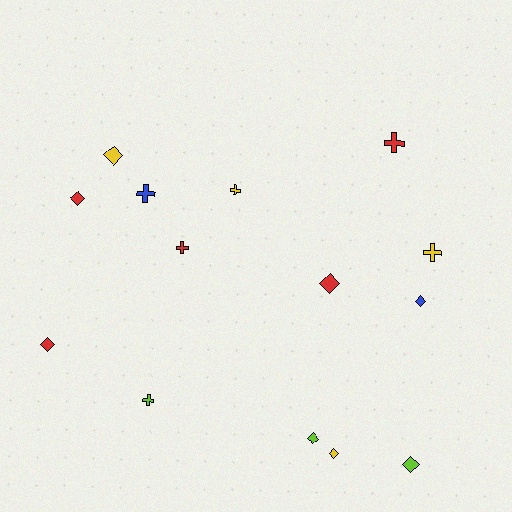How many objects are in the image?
There are 14 objects.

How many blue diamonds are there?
There is 1 blue diamond.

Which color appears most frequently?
Red, with 5 objects.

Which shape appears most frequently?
Diamond, with 8 objects.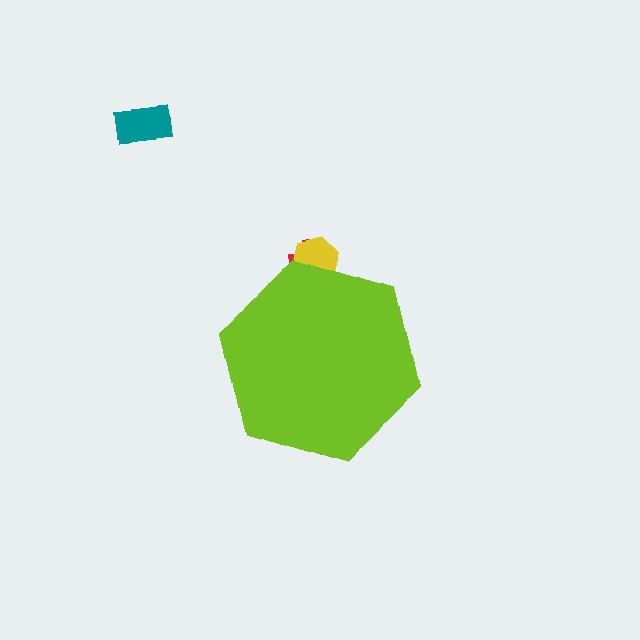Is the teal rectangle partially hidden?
No, the teal rectangle is fully visible.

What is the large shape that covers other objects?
A lime hexagon.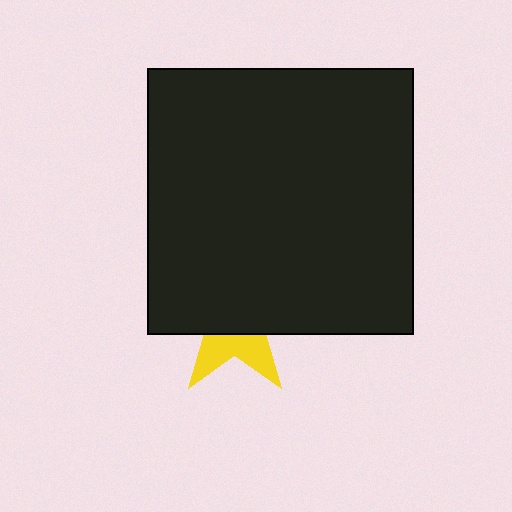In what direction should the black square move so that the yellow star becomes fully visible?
The black square should move up. That is the shortest direction to clear the overlap and leave the yellow star fully visible.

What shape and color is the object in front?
The object in front is a black square.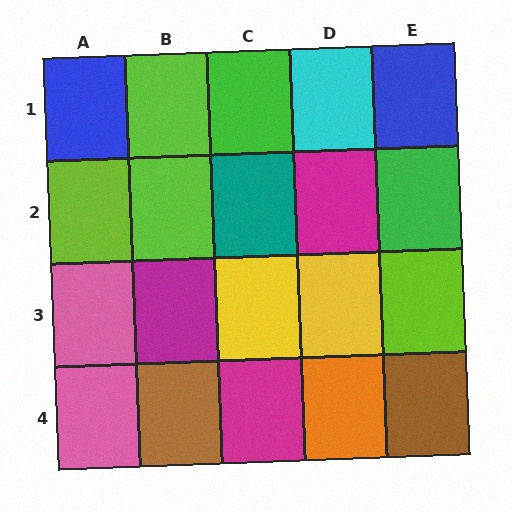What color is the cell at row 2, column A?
Lime.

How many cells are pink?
2 cells are pink.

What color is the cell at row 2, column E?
Green.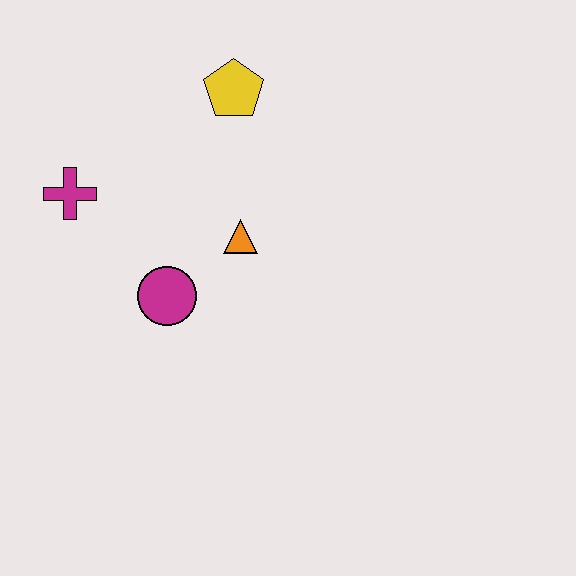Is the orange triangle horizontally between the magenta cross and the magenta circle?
No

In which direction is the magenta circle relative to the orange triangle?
The magenta circle is to the left of the orange triangle.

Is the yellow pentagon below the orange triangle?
No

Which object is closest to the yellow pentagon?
The orange triangle is closest to the yellow pentagon.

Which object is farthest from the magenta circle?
The yellow pentagon is farthest from the magenta circle.